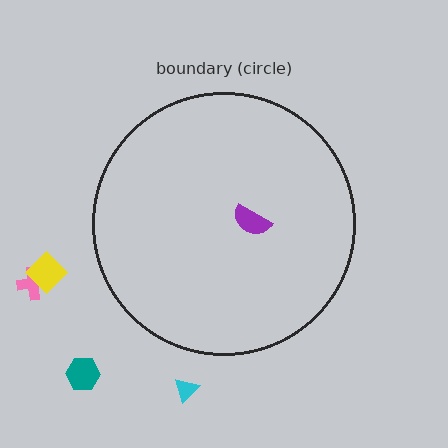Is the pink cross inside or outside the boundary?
Outside.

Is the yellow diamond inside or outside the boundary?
Outside.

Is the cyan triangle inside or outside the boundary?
Outside.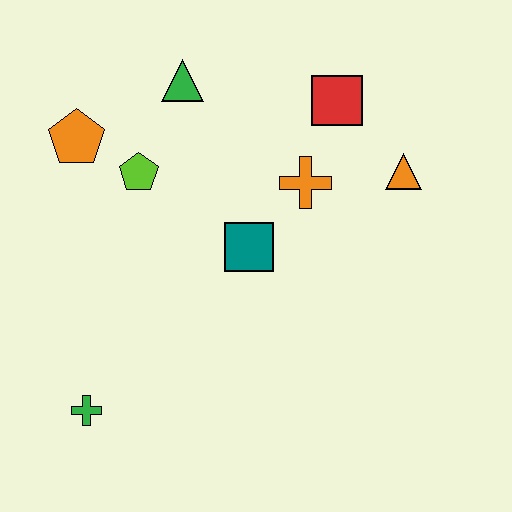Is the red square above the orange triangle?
Yes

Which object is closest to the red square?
The orange cross is closest to the red square.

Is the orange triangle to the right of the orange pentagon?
Yes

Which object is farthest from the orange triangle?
The green cross is farthest from the orange triangle.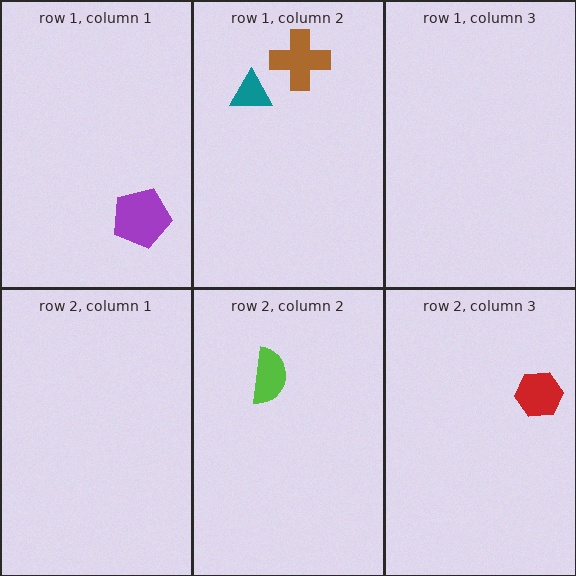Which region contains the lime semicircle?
The row 2, column 2 region.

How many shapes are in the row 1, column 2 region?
2.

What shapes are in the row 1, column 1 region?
The purple pentagon.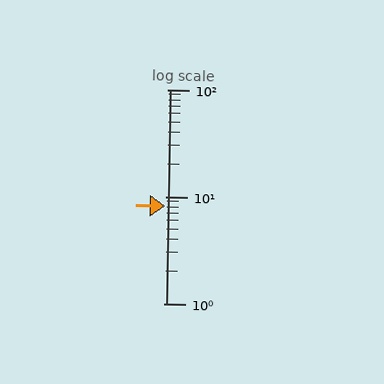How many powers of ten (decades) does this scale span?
The scale spans 2 decades, from 1 to 100.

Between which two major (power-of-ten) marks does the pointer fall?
The pointer is between 1 and 10.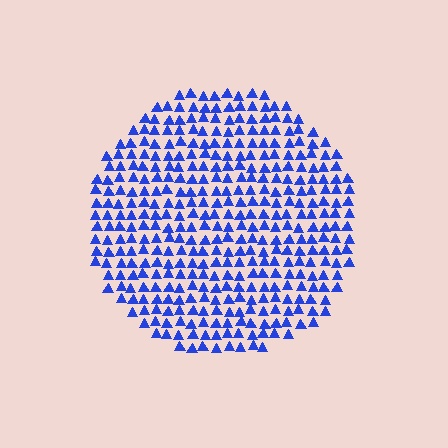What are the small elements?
The small elements are triangles.